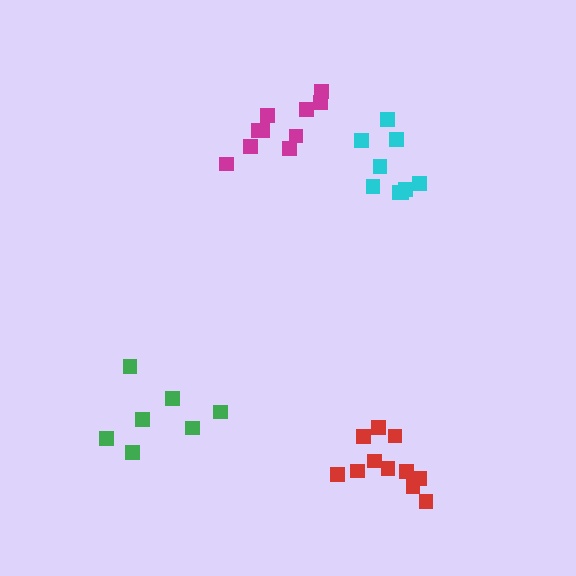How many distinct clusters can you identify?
There are 4 distinct clusters.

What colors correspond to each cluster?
The clusters are colored: green, cyan, red, magenta.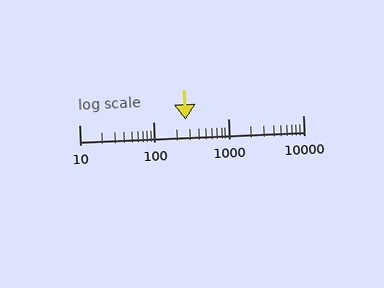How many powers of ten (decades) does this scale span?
The scale spans 3 decades, from 10 to 10000.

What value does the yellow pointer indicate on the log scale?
The pointer indicates approximately 270.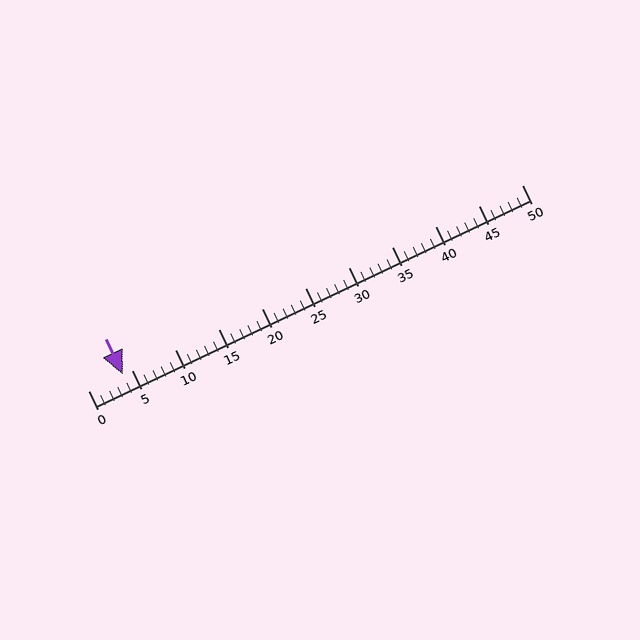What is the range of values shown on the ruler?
The ruler shows values from 0 to 50.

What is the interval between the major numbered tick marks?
The major tick marks are spaced 5 units apart.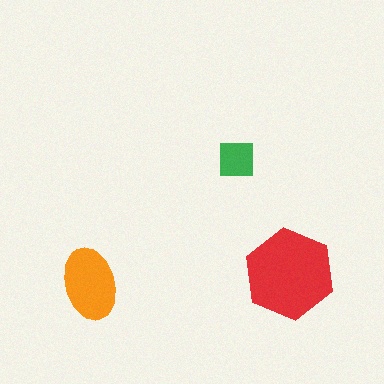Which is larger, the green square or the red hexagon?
The red hexagon.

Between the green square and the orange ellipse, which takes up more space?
The orange ellipse.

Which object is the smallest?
The green square.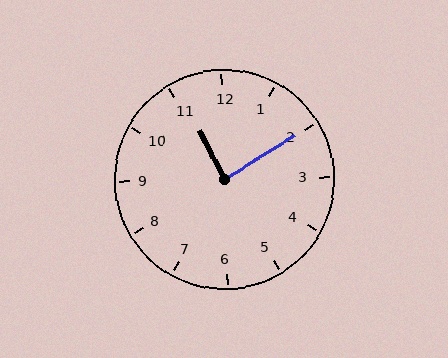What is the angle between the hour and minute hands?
Approximately 85 degrees.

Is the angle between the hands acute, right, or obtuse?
It is right.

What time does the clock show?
11:10.